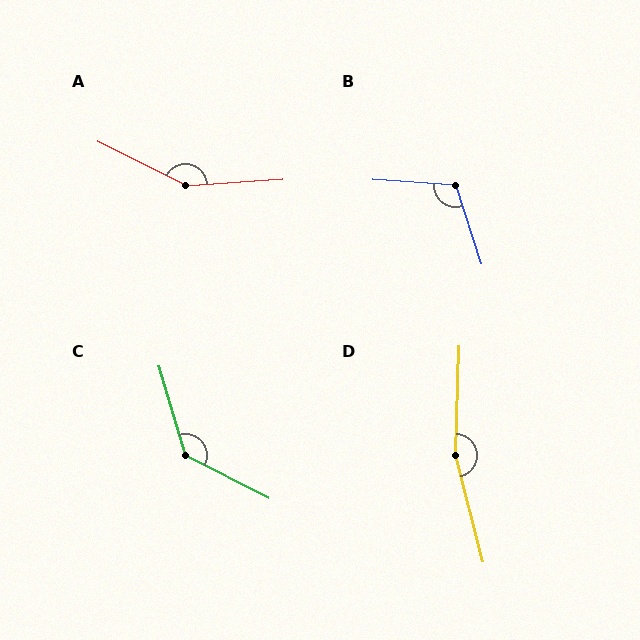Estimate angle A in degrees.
Approximately 150 degrees.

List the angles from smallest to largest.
B (112°), C (133°), A (150°), D (164°).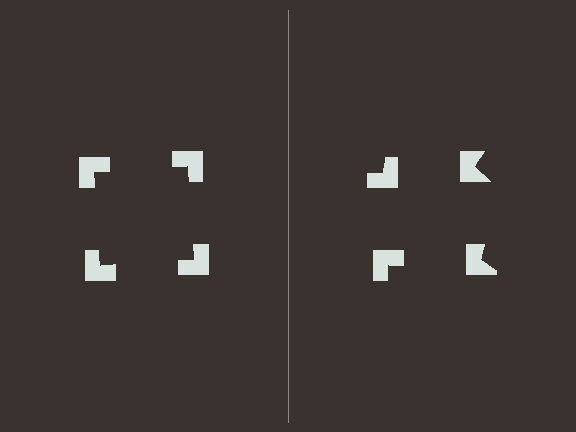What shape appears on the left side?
An illusory square.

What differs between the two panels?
The notched squares are positioned identically on both sides; only the wedge orientations differ. On the left they align to a square; on the right they are misaligned.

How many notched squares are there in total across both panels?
8 — 4 on each side.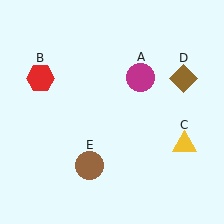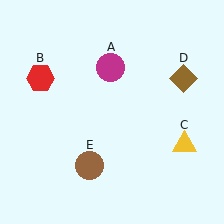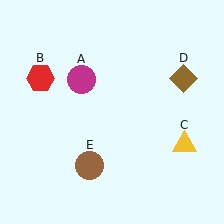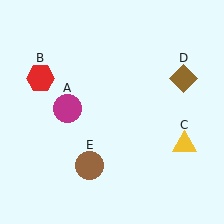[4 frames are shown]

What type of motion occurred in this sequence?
The magenta circle (object A) rotated counterclockwise around the center of the scene.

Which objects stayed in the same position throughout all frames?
Red hexagon (object B) and yellow triangle (object C) and brown diamond (object D) and brown circle (object E) remained stationary.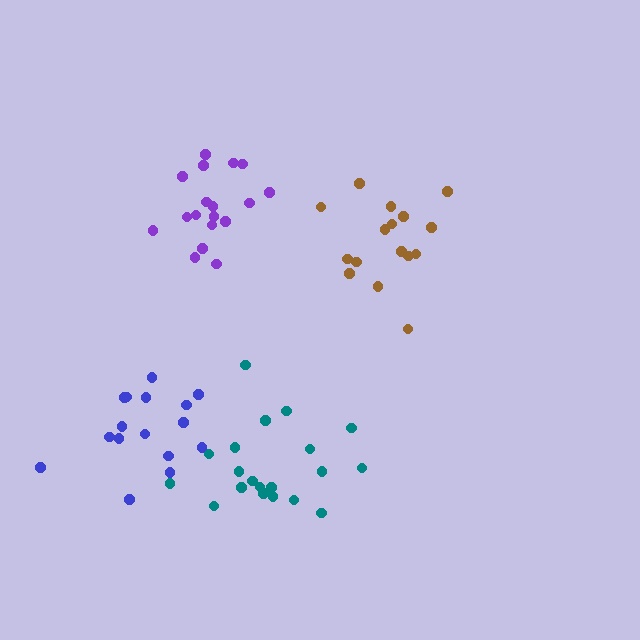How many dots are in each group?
Group 1: 16 dots, Group 2: 16 dots, Group 3: 20 dots, Group 4: 18 dots (70 total).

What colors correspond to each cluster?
The clusters are colored: blue, brown, teal, purple.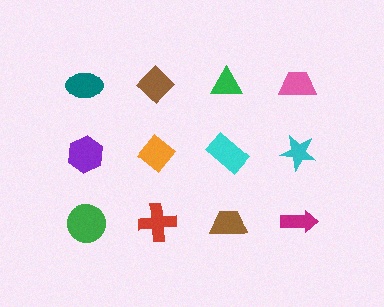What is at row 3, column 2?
A red cross.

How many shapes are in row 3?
4 shapes.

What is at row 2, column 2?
An orange diamond.